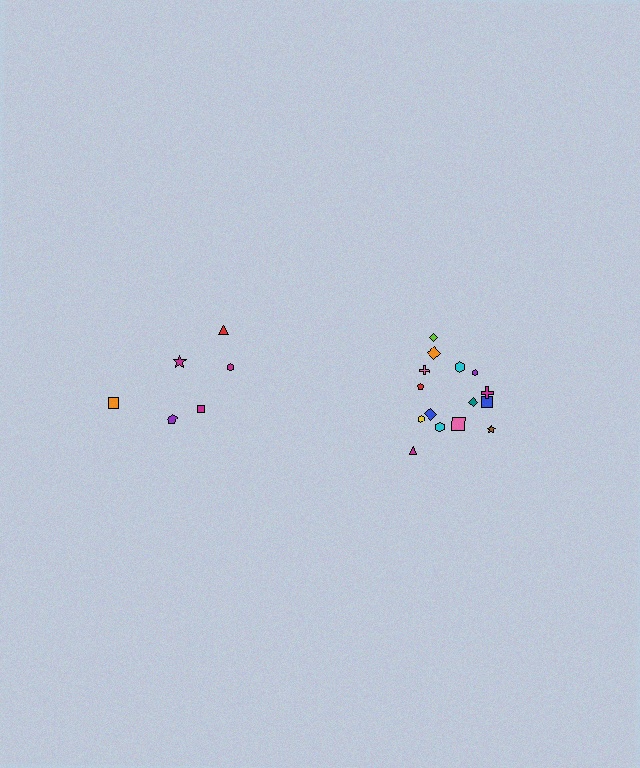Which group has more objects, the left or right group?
The right group.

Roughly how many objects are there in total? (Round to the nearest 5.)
Roughly 20 objects in total.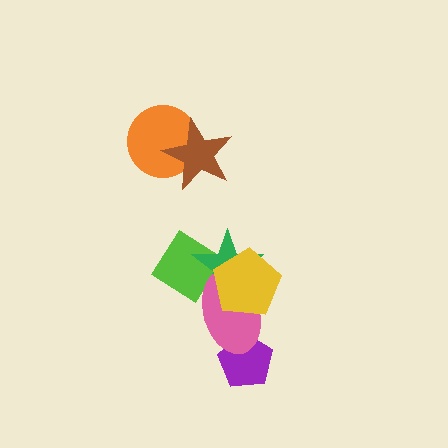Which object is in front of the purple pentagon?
The pink ellipse is in front of the purple pentagon.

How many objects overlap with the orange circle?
1 object overlaps with the orange circle.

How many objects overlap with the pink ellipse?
3 objects overlap with the pink ellipse.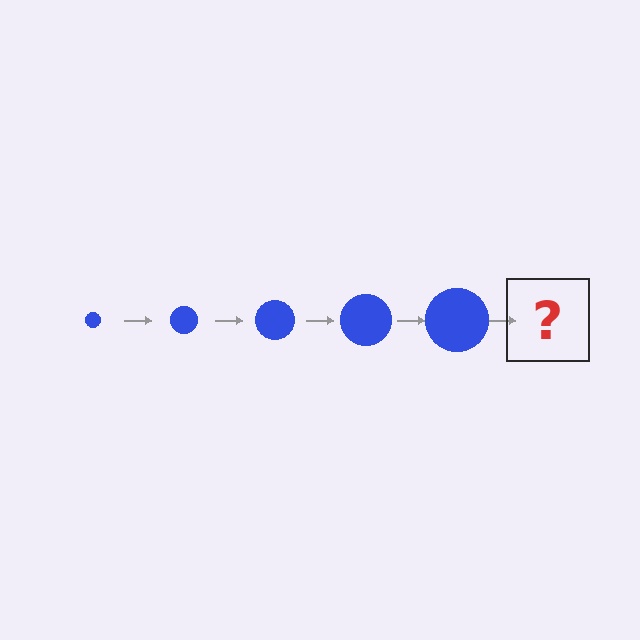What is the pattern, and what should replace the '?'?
The pattern is that the circle gets progressively larger each step. The '?' should be a blue circle, larger than the previous one.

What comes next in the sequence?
The next element should be a blue circle, larger than the previous one.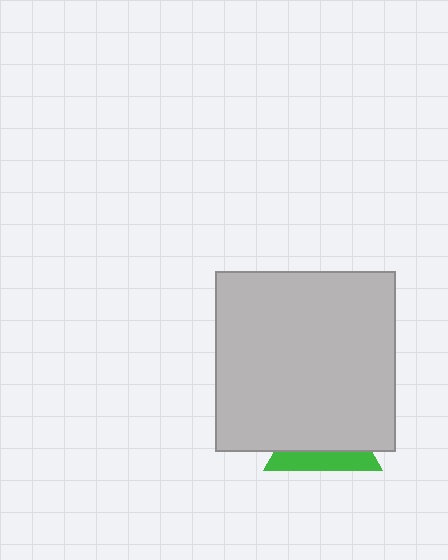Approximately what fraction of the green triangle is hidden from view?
Roughly 65% of the green triangle is hidden behind the light gray square.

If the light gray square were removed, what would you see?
You would see the complete green triangle.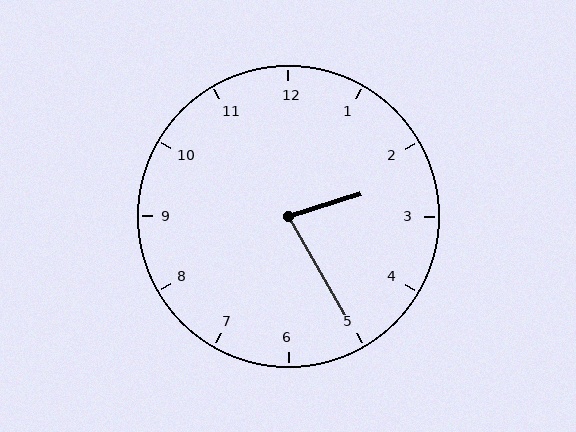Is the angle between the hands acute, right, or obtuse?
It is acute.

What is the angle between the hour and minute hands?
Approximately 78 degrees.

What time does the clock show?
2:25.